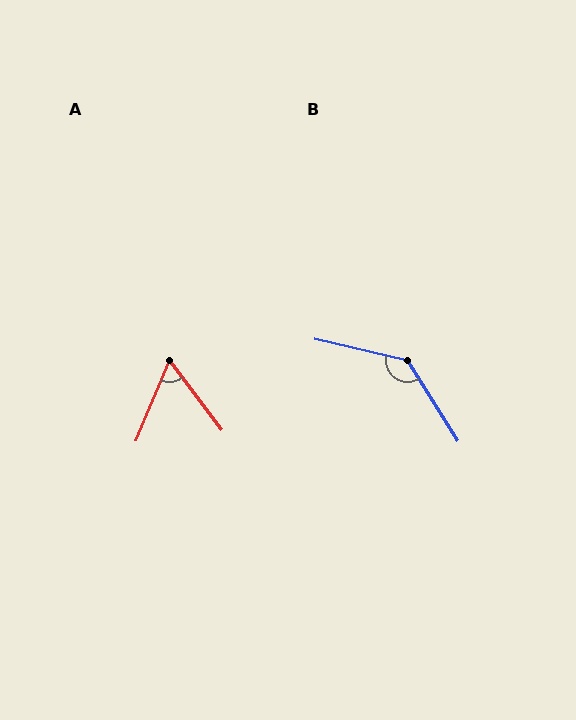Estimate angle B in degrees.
Approximately 135 degrees.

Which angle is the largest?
B, at approximately 135 degrees.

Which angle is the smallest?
A, at approximately 60 degrees.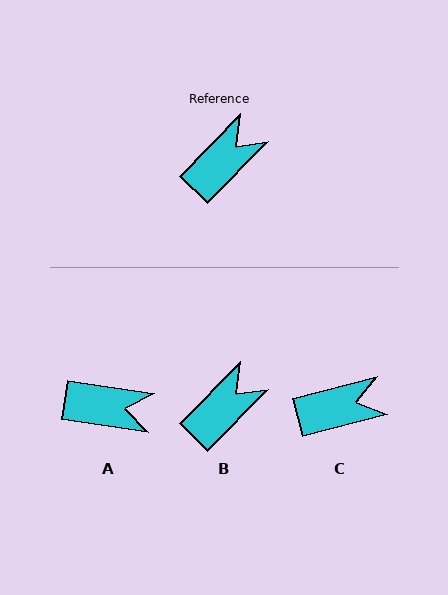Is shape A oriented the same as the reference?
No, it is off by about 54 degrees.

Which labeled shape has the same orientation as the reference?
B.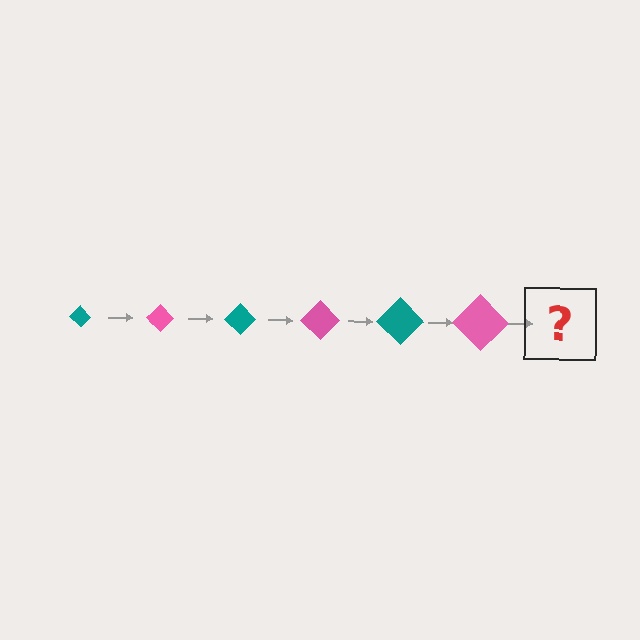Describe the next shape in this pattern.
It should be a teal diamond, larger than the previous one.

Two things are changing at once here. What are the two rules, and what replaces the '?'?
The two rules are that the diamond grows larger each step and the color cycles through teal and pink. The '?' should be a teal diamond, larger than the previous one.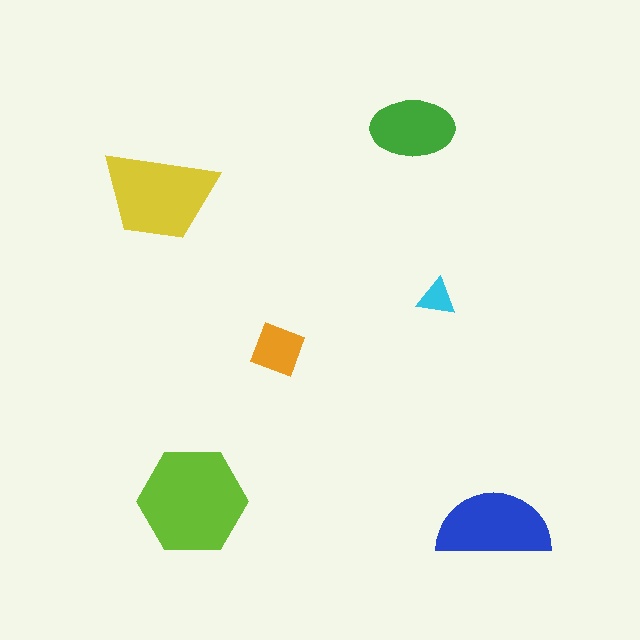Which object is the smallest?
The cyan triangle.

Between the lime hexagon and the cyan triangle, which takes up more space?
The lime hexagon.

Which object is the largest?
The lime hexagon.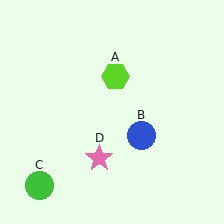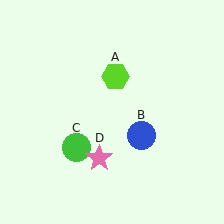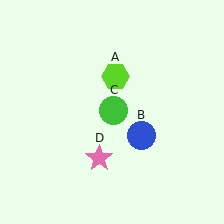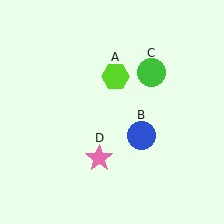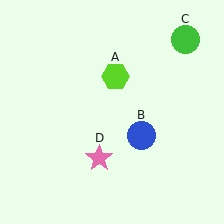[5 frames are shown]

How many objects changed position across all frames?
1 object changed position: green circle (object C).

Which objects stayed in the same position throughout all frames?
Lime hexagon (object A) and blue circle (object B) and pink star (object D) remained stationary.